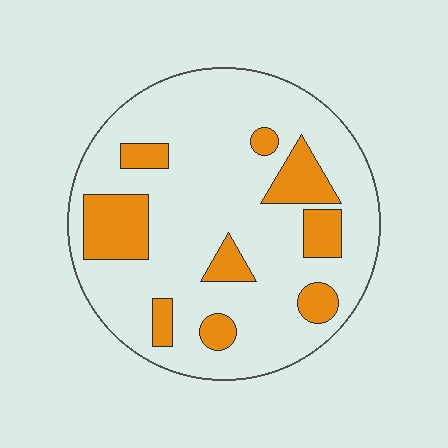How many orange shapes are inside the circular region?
9.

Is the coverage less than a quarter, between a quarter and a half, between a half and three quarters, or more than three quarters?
Less than a quarter.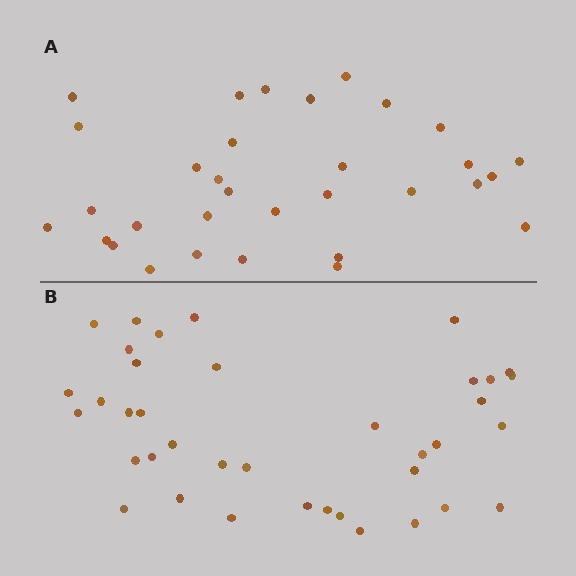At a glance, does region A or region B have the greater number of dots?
Region B (the bottom region) has more dots.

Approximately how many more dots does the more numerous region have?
Region B has about 6 more dots than region A.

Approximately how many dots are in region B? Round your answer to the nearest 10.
About 40 dots. (The exact count is 38, which rounds to 40.)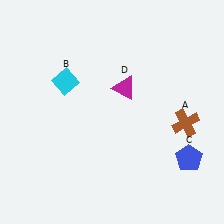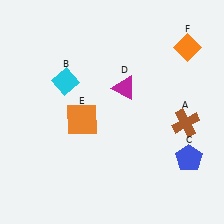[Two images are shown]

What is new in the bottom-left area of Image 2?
An orange square (E) was added in the bottom-left area of Image 2.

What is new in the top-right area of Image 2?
An orange diamond (F) was added in the top-right area of Image 2.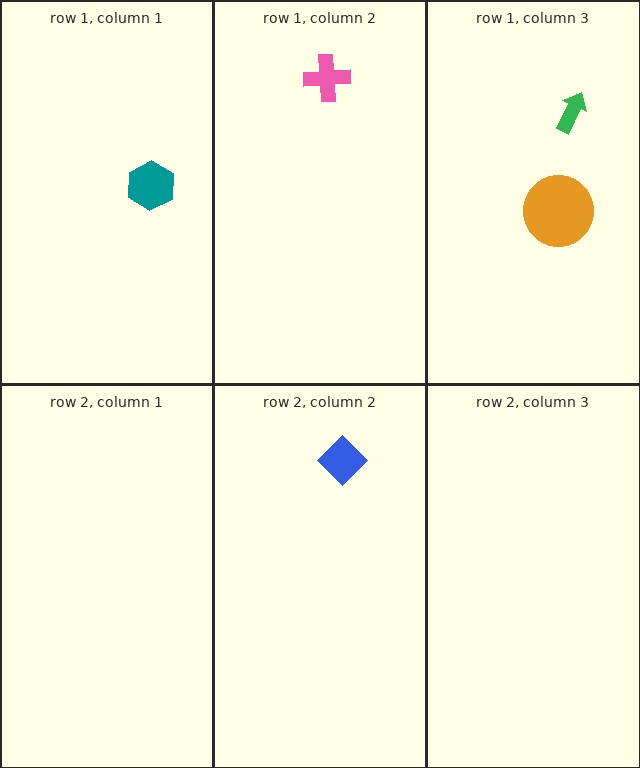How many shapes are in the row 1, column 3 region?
2.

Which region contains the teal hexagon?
The row 1, column 1 region.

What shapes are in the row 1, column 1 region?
The teal hexagon.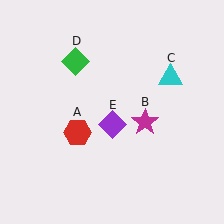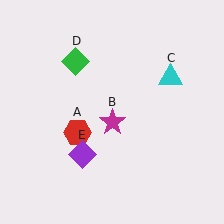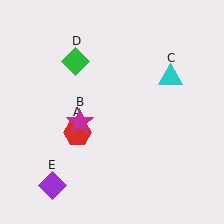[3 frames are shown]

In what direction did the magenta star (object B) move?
The magenta star (object B) moved left.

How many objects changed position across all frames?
2 objects changed position: magenta star (object B), purple diamond (object E).